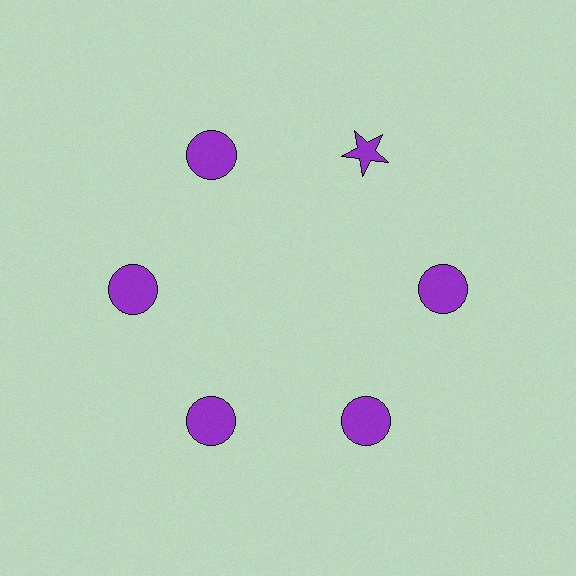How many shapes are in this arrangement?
There are 6 shapes arranged in a ring pattern.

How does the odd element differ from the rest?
It has a different shape: star instead of circle.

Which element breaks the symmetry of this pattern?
The purple star at roughly the 1 o'clock position breaks the symmetry. All other shapes are purple circles.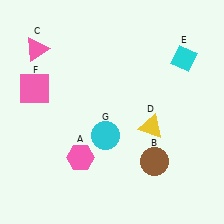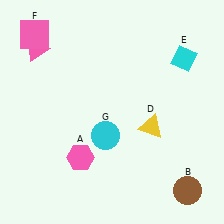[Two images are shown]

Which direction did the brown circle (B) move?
The brown circle (B) moved right.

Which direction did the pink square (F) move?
The pink square (F) moved up.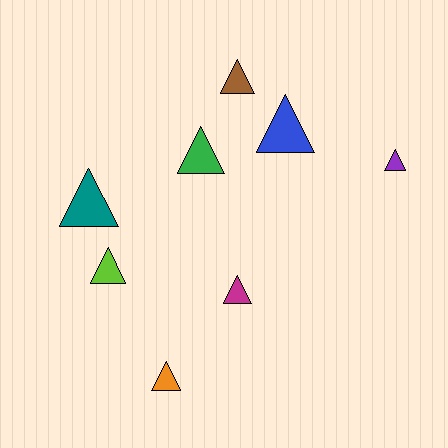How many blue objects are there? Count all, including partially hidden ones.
There is 1 blue object.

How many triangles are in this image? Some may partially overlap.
There are 8 triangles.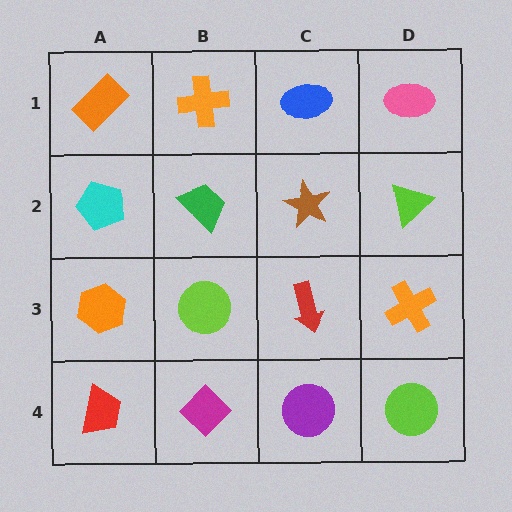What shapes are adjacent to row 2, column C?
A blue ellipse (row 1, column C), a red arrow (row 3, column C), a green trapezoid (row 2, column B), a lime triangle (row 2, column D).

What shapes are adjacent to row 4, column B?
A lime circle (row 3, column B), a red trapezoid (row 4, column A), a purple circle (row 4, column C).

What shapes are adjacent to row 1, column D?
A lime triangle (row 2, column D), a blue ellipse (row 1, column C).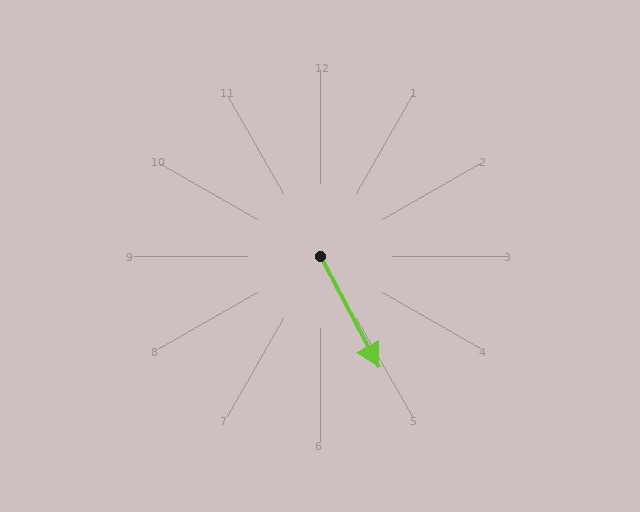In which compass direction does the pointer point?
Southeast.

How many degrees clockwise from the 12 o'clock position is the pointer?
Approximately 152 degrees.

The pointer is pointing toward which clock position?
Roughly 5 o'clock.